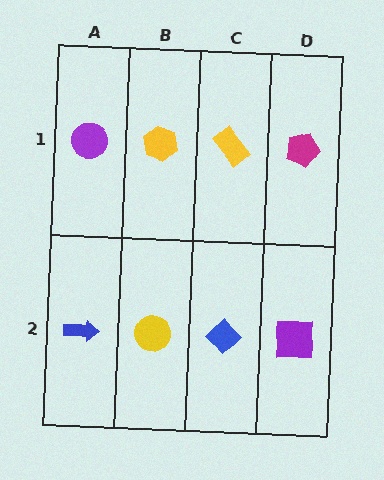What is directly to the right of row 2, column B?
A blue diamond.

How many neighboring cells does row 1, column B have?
3.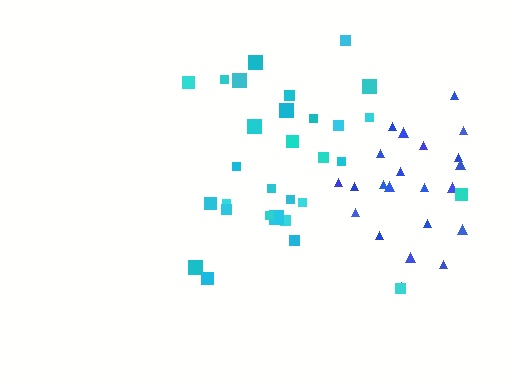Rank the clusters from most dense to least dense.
blue, cyan.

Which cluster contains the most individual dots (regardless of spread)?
Cyan (30).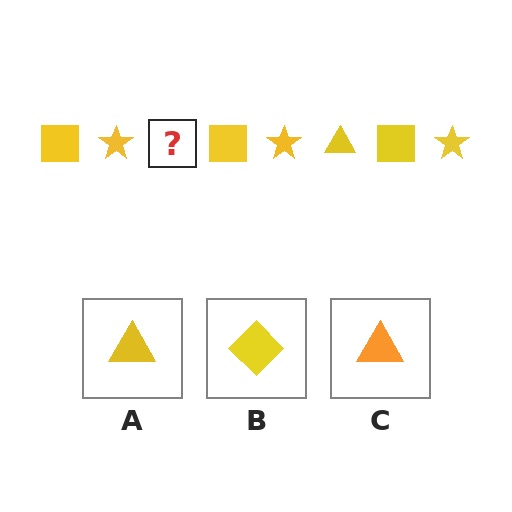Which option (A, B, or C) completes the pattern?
A.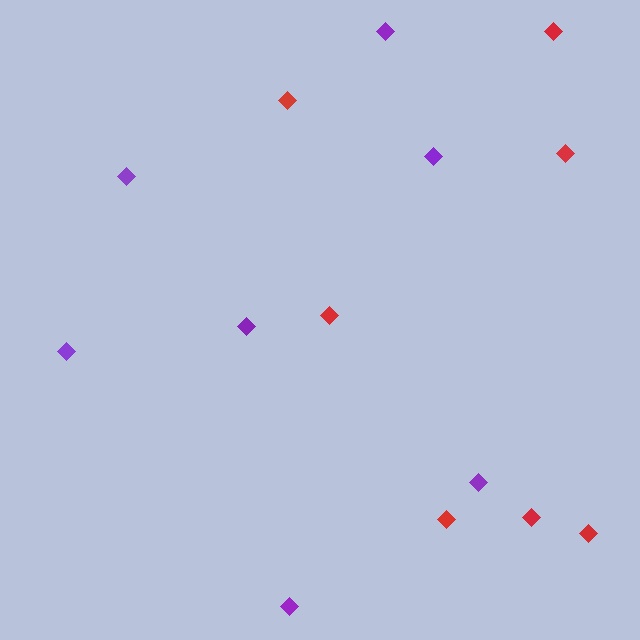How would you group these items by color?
There are 2 groups: one group of red diamonds (7) and one group of purple diamonds (7).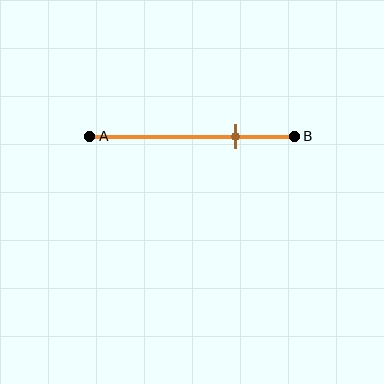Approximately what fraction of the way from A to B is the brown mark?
The brown mark is approximately 70% of the way from A to B.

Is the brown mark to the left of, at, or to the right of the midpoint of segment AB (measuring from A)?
The brown mark is to the right of the midpoint of segment AB.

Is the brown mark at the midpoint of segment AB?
No, the mark is at about 70% from A, not at the 50% midpoint.